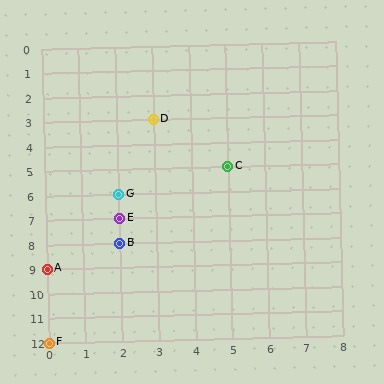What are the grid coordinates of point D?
Point D is at grid coordinates (3, 3).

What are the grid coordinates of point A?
Point A is at grid coordinates (0, 9).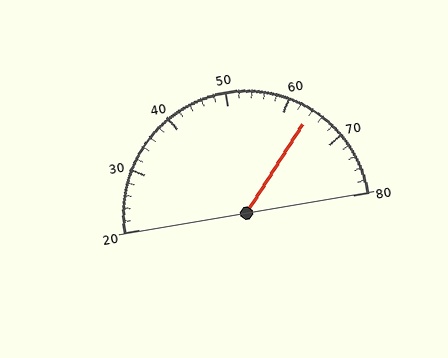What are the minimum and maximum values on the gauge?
The gauge ranges from 20 to 80.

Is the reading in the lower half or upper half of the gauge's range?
The reading is in the upper half of the range (20 to 80).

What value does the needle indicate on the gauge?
The needle indicates approximately 64.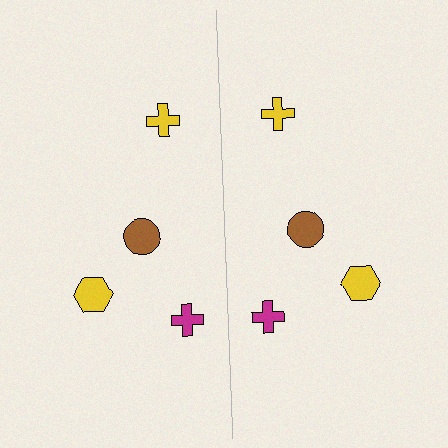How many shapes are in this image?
There are 8 shapes in this image.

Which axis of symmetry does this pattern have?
The pattern has a vertical axis of symmetry running through the center of the image.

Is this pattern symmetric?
Yes, this pattern has bilateral (reflection) symmetry.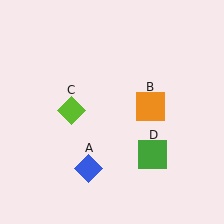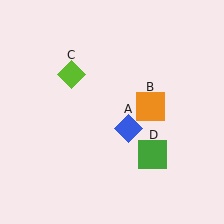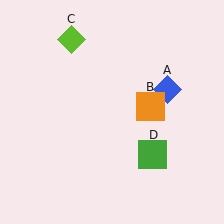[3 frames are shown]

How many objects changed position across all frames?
2 objects changed position: blue diamond (object A), lime diamond (object C).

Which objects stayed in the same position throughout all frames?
Orange square (object B) and green square (object D) remained stationary.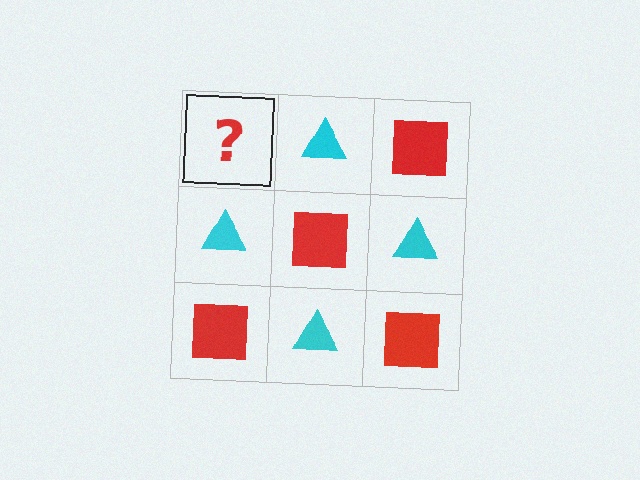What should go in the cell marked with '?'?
The missing cell should contain a red square.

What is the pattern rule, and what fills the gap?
The rule is that it alternates red square and cyan triangle in a checkerboard pattern. The gap should be filled with a red square.